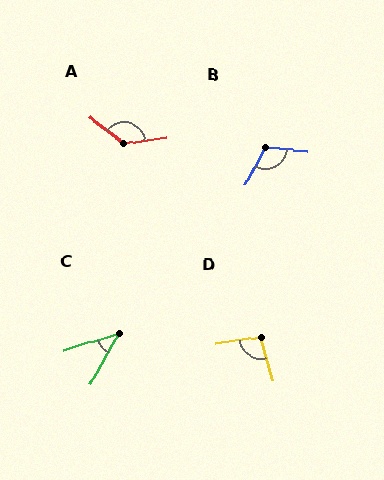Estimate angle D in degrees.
Approximately 96 degrees.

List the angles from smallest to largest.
C (43°), D (96°), B (112°), A (135°).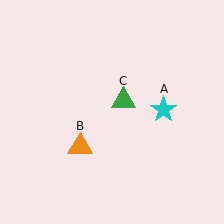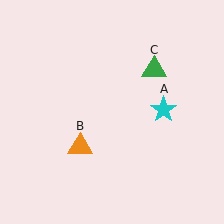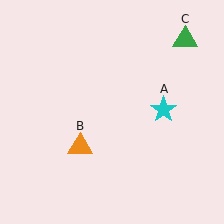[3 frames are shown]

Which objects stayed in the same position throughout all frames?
Cyan star (object A) and orange triangle (object B) remained stationary.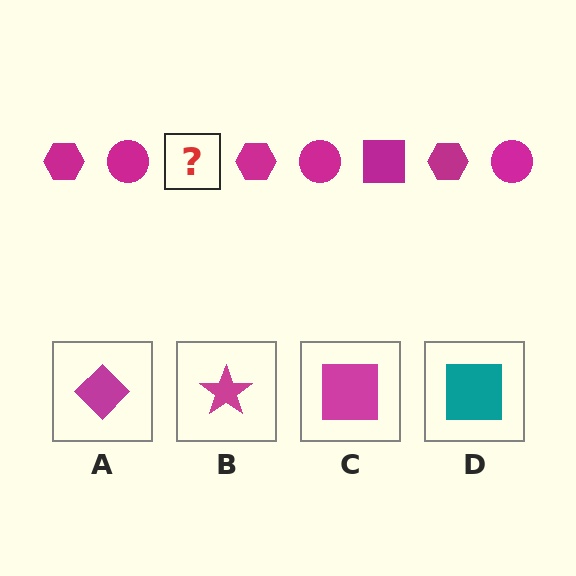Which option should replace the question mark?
Option C.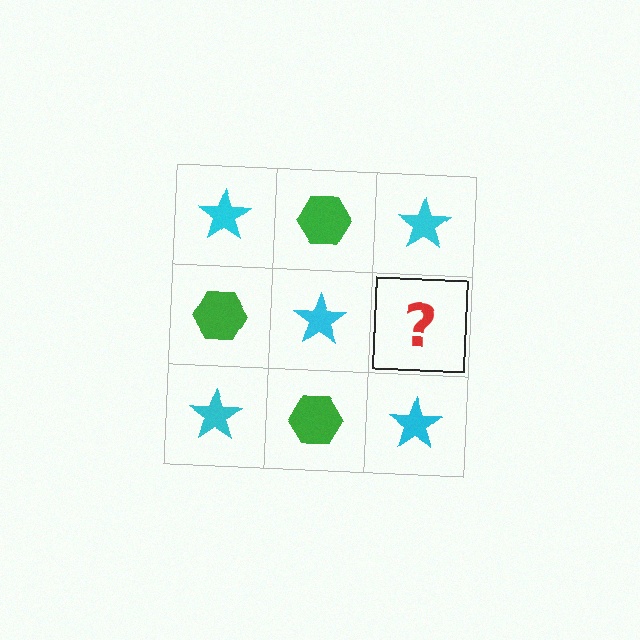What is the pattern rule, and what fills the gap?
The rule is that it alternates cyan star and green hexagon in a checkerboard pattern. The gap should be filled with a green hexagon.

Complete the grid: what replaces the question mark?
The question mark should be replaced with a green hexagon.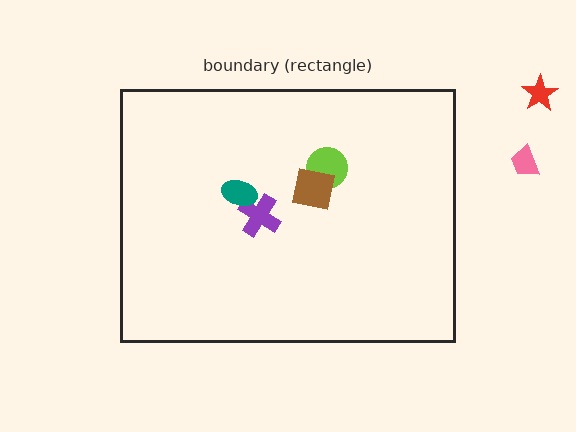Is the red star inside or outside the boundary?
Outside.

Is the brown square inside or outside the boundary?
Inside.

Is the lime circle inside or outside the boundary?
Inside.